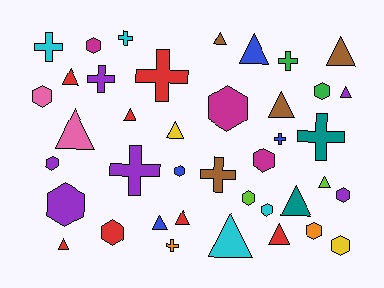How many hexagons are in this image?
There are 14 hexagons.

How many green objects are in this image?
There are 2 green objects.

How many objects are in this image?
There are 40 objects.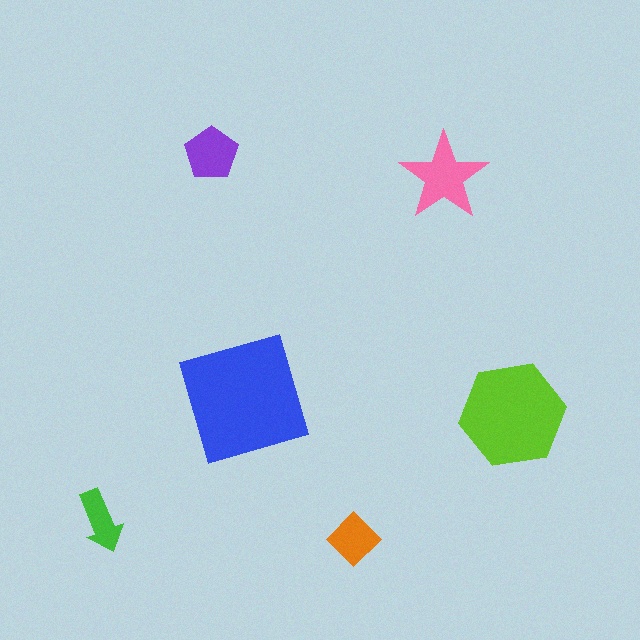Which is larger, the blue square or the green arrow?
The blue square.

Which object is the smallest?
The green arrow.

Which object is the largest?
The blue square.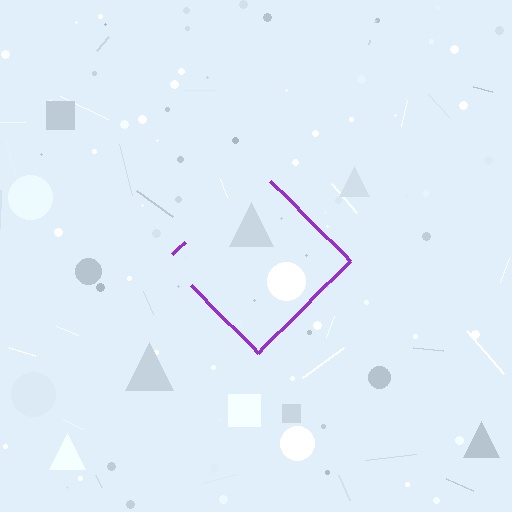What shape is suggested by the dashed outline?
The dashed outline suggests a diamond.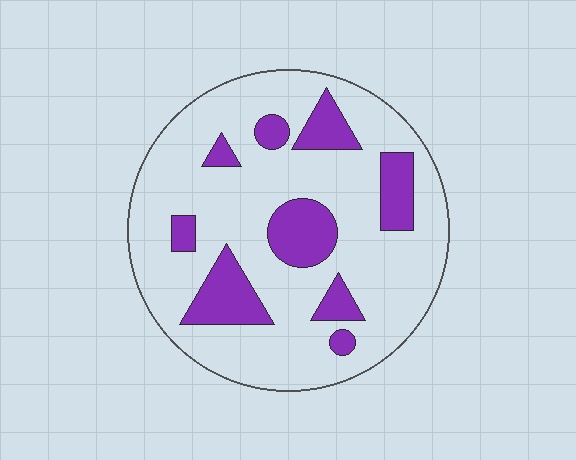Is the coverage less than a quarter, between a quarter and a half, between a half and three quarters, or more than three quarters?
Less than a quarter.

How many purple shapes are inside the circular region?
9.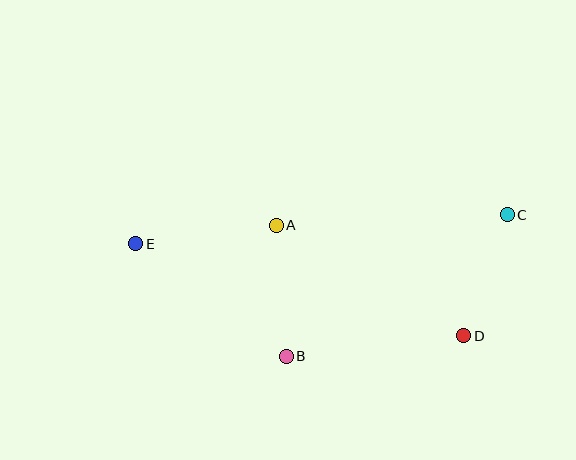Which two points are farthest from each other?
Points C and E are farthest from each other.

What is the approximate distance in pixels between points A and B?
The distance between A and B is approximately 132 pixels.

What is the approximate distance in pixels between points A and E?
The distance between A and E is approximately 142 pixels.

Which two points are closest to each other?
Points C and D are closest to each other.